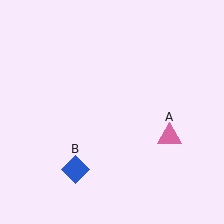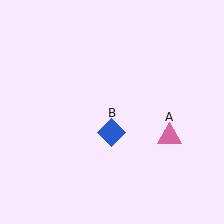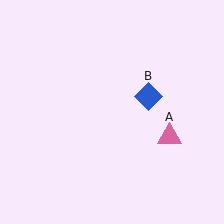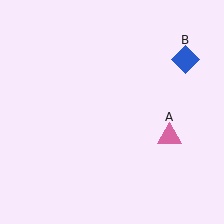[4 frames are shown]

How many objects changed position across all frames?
1 object changed position: blue diamond (object B).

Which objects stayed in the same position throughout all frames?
Pink triangle (object A) remained stationary.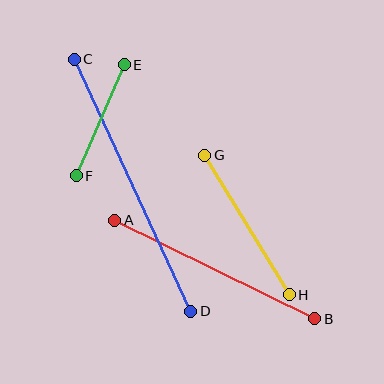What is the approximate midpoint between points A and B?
The midpoint is at approximately (215, 270) pixels.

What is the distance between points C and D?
The distance is approximately 278 pixels.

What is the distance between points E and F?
The distance is approximately 121 pixels.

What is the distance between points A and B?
The distance is approximately 223 pixels.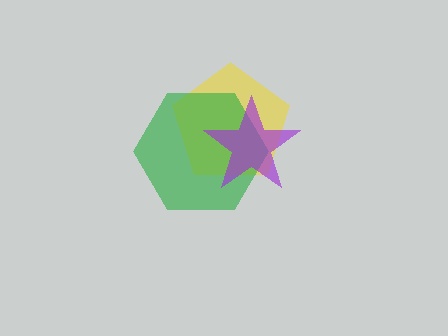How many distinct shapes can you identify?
There are 3 distinct shapes: a yellow pentagon, a green hexagon, a purple star.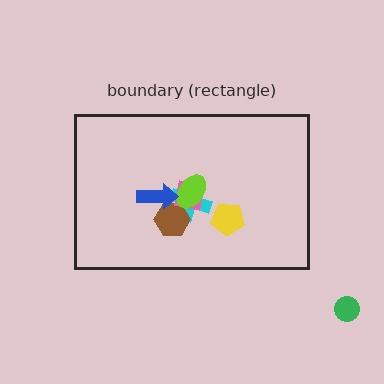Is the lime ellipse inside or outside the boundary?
Inside.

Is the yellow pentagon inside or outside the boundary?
Inside.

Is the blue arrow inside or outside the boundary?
Inside.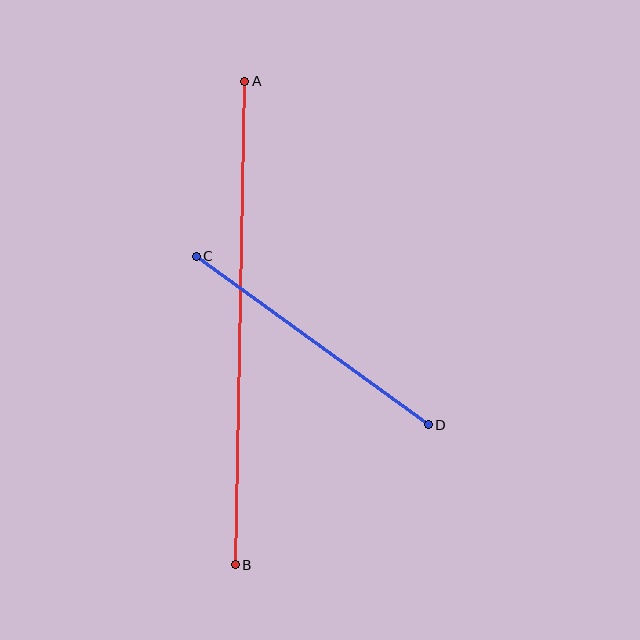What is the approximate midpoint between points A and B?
The midpoint is at approximately (240, 323) pixels.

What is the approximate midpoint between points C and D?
The midpoint is at approximately (312, 341) pixels.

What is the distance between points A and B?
The distance is approximately 484 pixels.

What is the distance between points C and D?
The distance is approximately 287 pixels.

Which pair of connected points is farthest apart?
Points A and B are farthest apart.